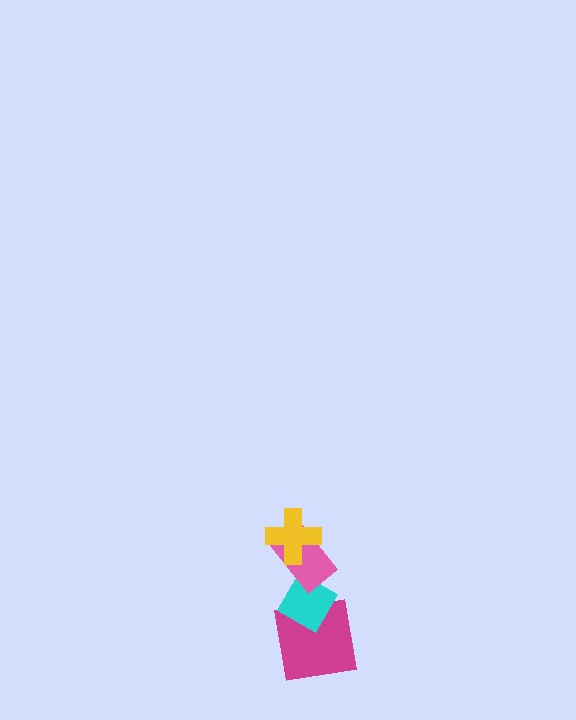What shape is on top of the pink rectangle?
The yellow cross is on top of the pink rectangle.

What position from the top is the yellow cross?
The yellow cross is 1st from the top.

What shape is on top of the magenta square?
The cyan diamond is on top of the magenta square.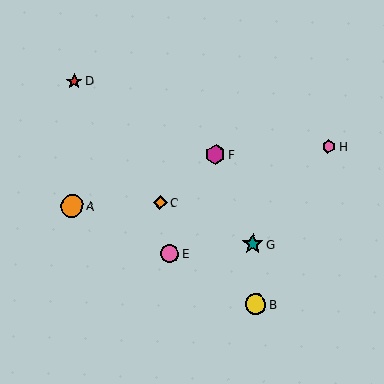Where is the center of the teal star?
The center of the teal star is at (253, 244).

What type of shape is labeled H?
Shape H is a pink hexagon.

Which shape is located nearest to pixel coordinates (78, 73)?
The red star (labeled D) at (74, 81) is nearest to that location.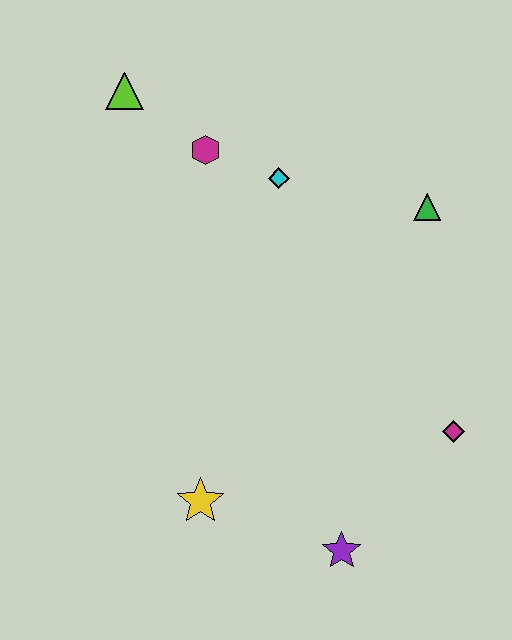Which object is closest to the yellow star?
The purple star is closest to the yellow star.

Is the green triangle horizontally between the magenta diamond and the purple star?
Yes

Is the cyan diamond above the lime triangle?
No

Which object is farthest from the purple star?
The lime triangle is farthest from the purple star.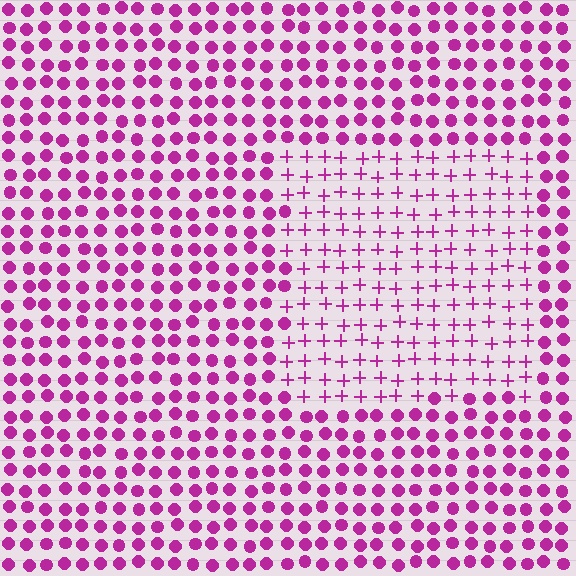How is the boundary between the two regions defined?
The boundary is defined by a change in element shape: plus signs inside vs. circles outside. All elements share the same color and spacing.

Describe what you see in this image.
The image is filled with small magenta elements arranged in a uniform grid. A rectangle-shaped region contains plus signs, while the surrounding area contains circles. The boundary is defined purely by the change in element shape.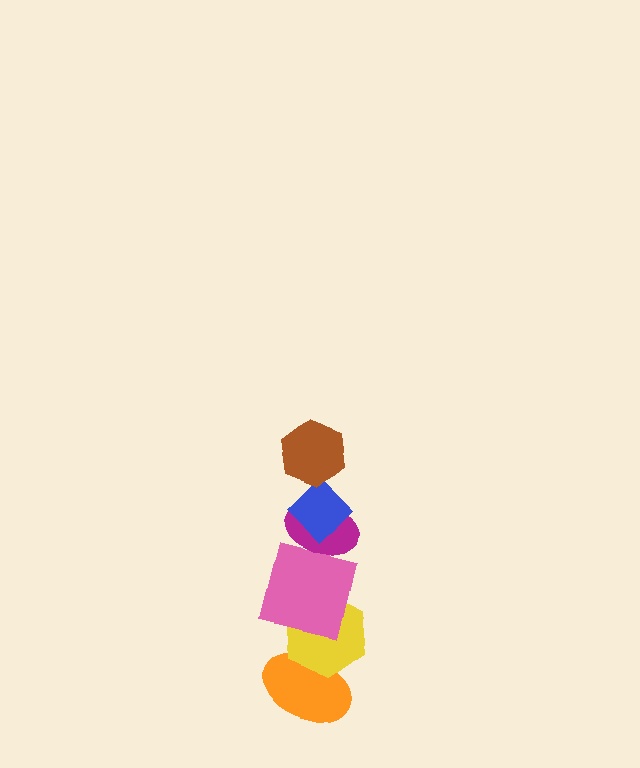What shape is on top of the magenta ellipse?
The blue diamond is on top of the magenta ellipse.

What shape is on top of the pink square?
The magenta ellipse is on top of the pink square.